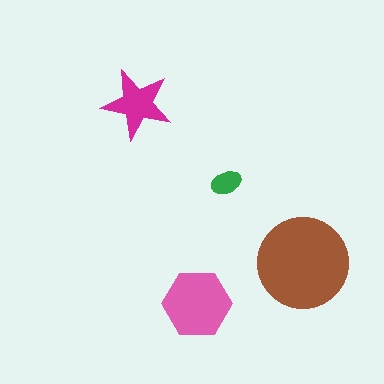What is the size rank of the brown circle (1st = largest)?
1st.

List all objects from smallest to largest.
The green ellipse, the magenta star, the pink hexagon, the brown circle.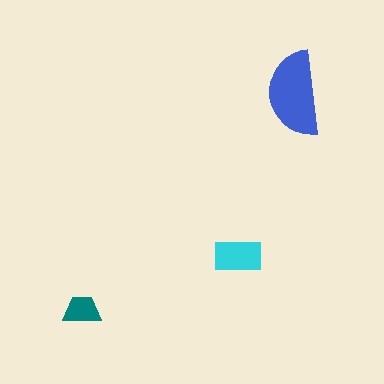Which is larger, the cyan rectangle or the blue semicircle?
The blue semicircle.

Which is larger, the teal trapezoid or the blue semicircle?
The blue semicircle.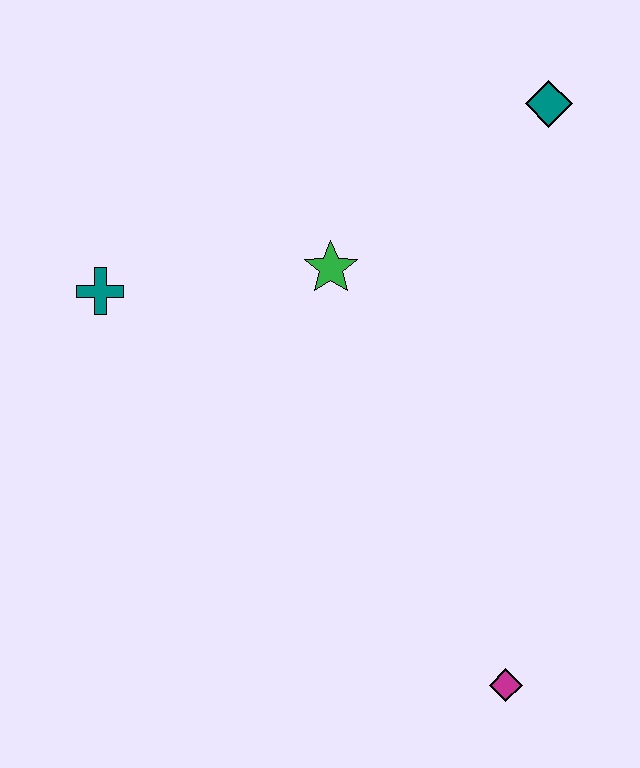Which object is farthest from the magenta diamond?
The teal diamond is farthest from the magenta diamond.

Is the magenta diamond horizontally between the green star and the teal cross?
No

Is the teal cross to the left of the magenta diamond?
Yes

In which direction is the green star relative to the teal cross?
The green star is to the right of the teal cross.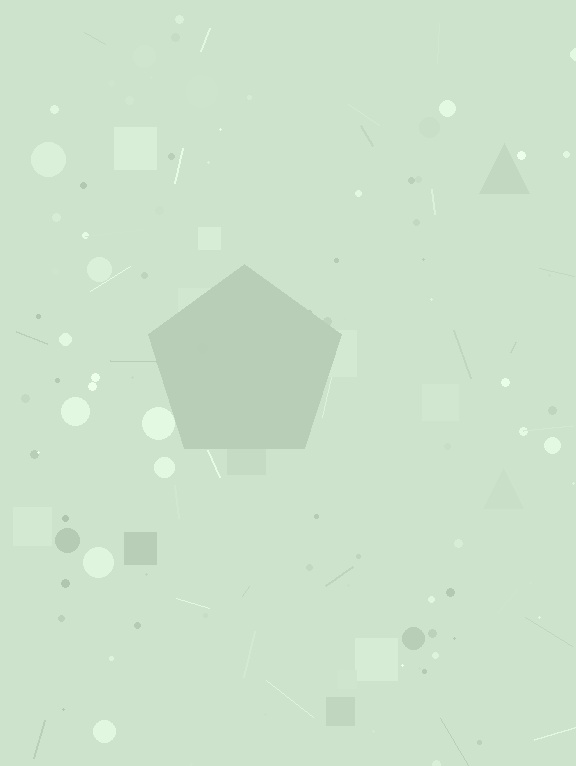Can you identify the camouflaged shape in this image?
The camouflaged shape is a pentagon.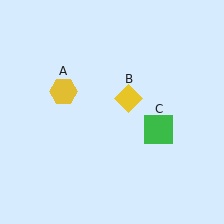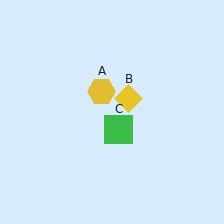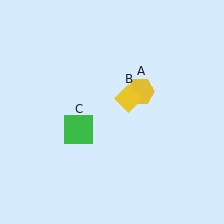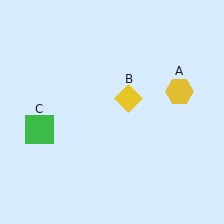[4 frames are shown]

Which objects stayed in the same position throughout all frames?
Yellow diamond (object B) remained stationary.